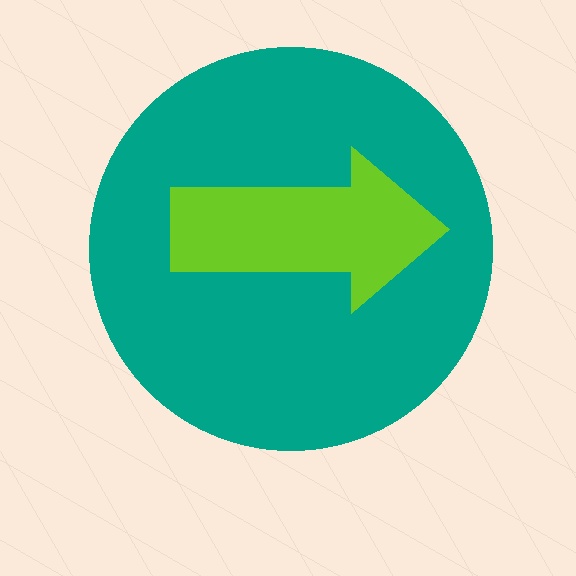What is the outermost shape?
The teal circle.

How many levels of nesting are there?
2.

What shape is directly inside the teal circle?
The lime arrow.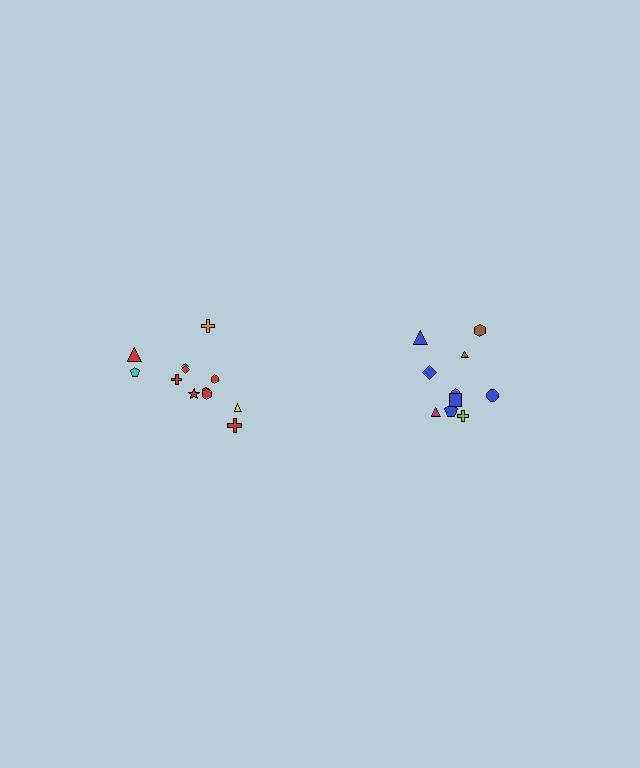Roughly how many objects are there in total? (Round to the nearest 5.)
Roughly 20 objects in total.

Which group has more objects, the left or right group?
The left group.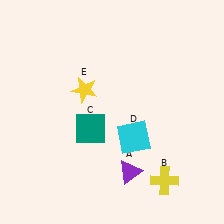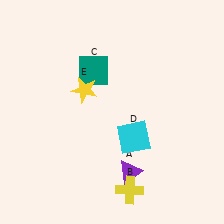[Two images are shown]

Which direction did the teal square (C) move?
The teal square (C) moved up.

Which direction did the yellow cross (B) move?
The yellow cross (B) moved left.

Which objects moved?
The objects that moved are: the yellow cross (B), the teal square (C).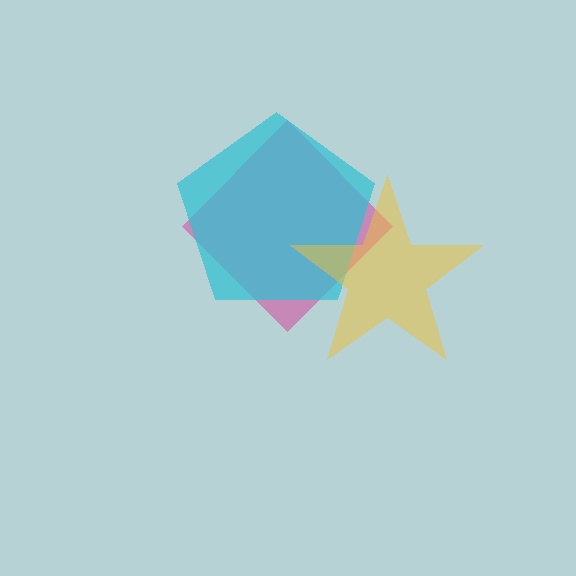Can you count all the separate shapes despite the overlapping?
Yes, there are 3 separate shapes.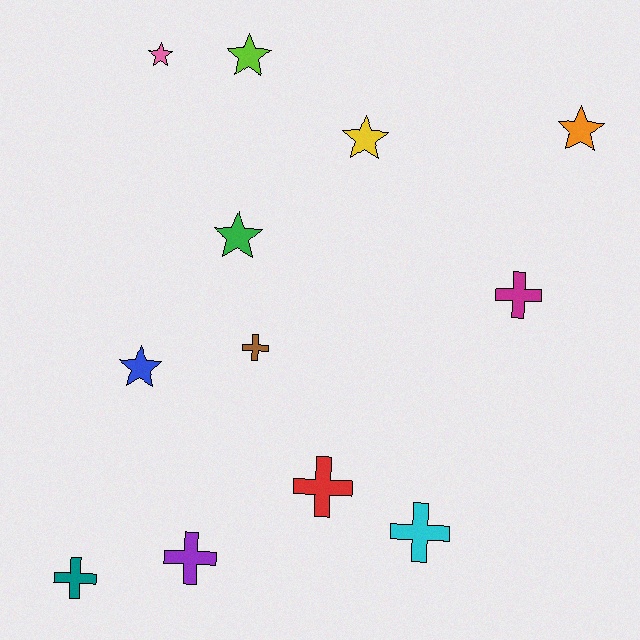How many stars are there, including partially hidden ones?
There are 6 stars.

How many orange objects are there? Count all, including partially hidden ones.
There is 1 orange object.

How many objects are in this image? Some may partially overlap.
There are 12 objects.